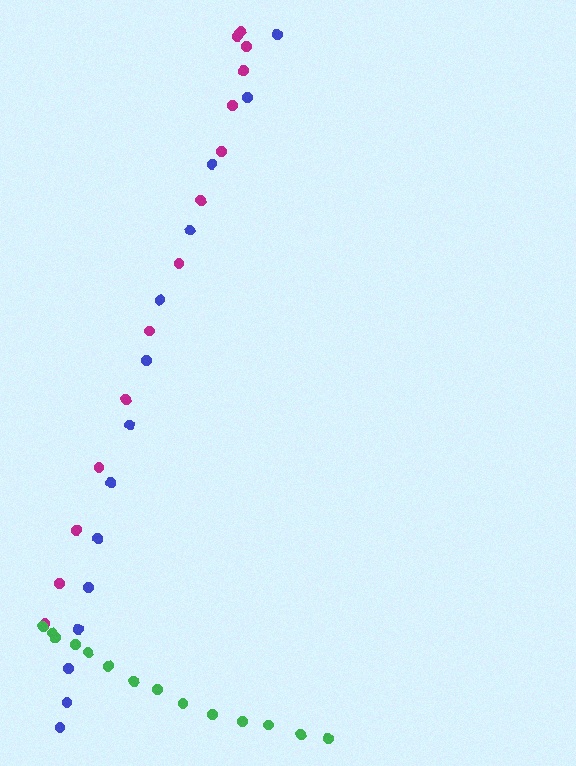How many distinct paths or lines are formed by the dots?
There are 3 distinct paths.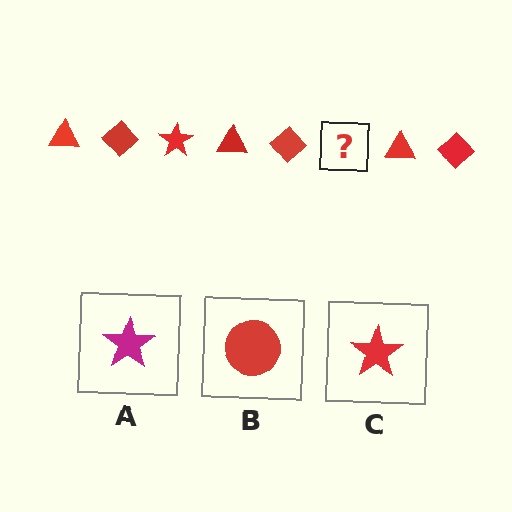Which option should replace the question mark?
Option C.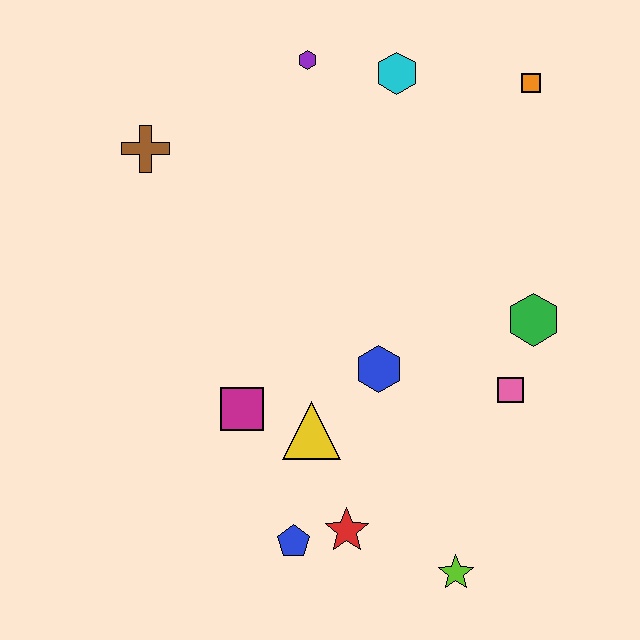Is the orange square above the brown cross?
Yes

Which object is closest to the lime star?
The red star is closest to the lime star.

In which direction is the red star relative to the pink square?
The red star is to the left of the pink square.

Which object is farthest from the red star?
The orange square is farthest from the red star.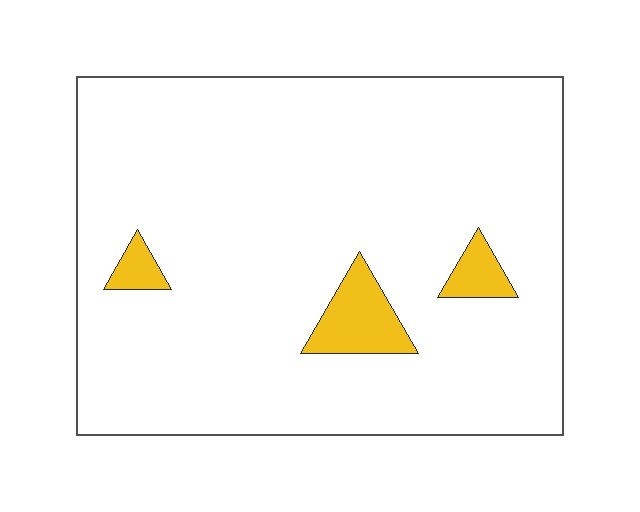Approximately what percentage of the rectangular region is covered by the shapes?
Approximately 5%.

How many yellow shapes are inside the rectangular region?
3.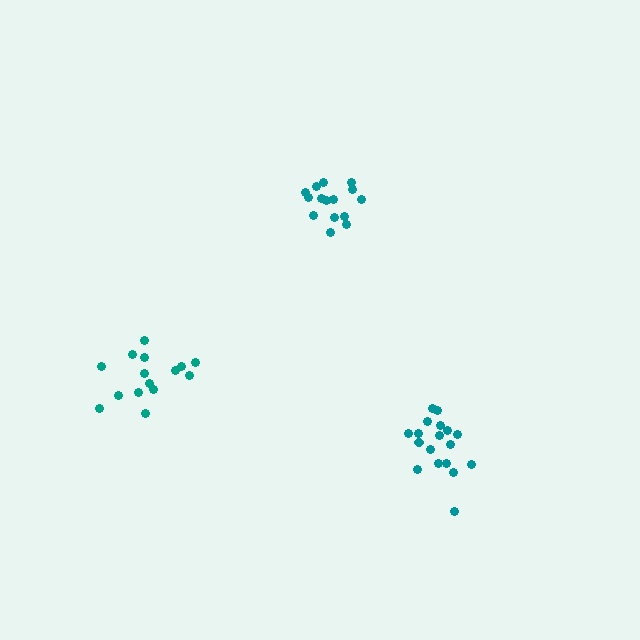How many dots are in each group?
Group 1: 15 dots, Group 2: 18 dots, Group 3: 15 dots (48 total).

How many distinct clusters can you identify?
There are 3 distinct clusters.